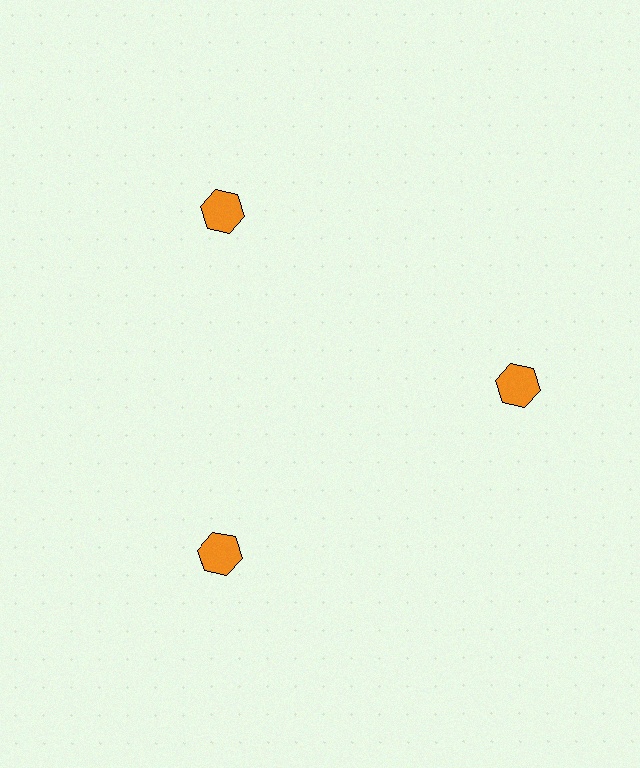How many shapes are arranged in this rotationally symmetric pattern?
There are 3 shapes, arranged in 3 groups of 1.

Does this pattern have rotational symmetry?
Yes, this pattern has 3-fold rotational symmetry. It looks the same after rotating 120 degrees around the center.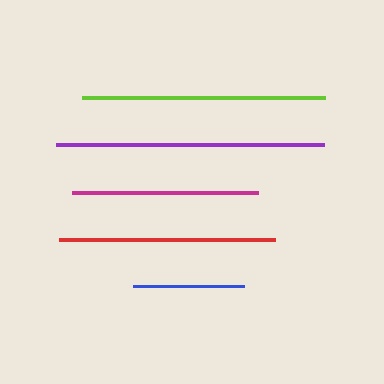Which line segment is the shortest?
The blue line is the shortest at approximately 110 pixels.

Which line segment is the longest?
The purple line is the longest at approximately 269 pixels.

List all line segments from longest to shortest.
From longest to shortest: purple, lime, red, magenta, blue.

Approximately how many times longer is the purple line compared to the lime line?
The purple line is approximately 1.1 times the length of the lime line.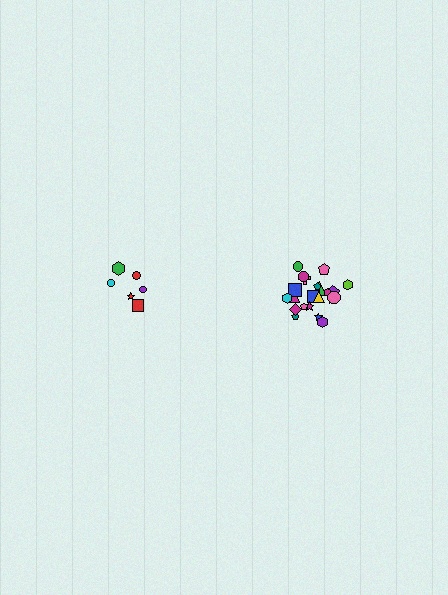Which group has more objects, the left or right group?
The right group.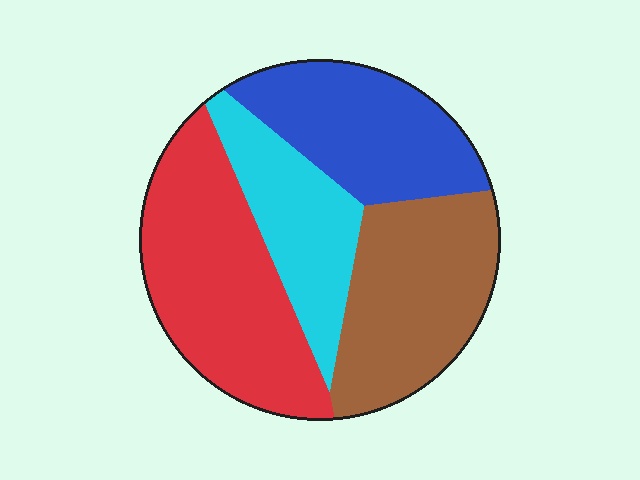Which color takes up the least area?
Cyan, at roughly 20%.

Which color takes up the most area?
Red, at roughly 30%.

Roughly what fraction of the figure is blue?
Blue covers about 25% of the figure.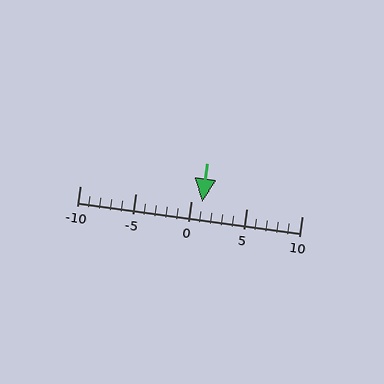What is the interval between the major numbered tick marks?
The major tick marks are spaced 5 units apart.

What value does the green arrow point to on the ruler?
The green arrow points to approximately 1.